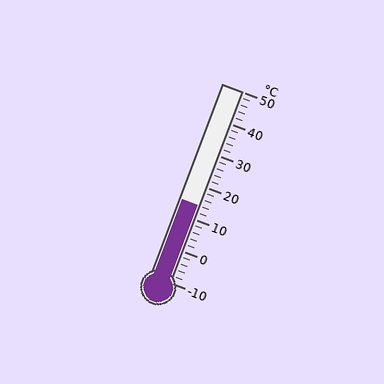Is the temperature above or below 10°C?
The temperature is above 10°C.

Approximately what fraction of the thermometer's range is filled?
The thermometer is filled to approximately 40% of its range.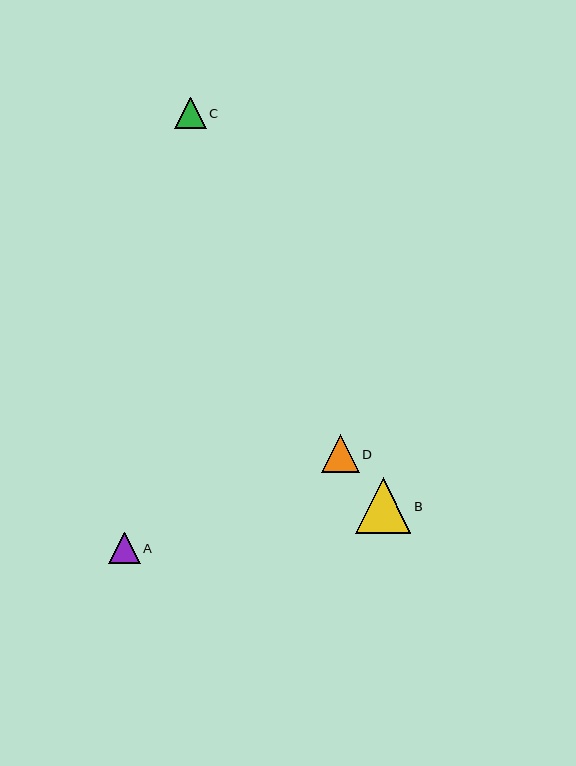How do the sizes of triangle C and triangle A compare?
Triangle C and triangle A are approximately the same size.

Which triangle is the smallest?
Triangle A is the smallest with a size of approximately 31 pixels.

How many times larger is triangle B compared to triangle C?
Triangle B is approximately 1.8 times the size of triangle C.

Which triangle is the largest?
Triangle B is the largest with a size of approximately 56 pixels.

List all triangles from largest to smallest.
From largest to smallest: B, D, C, A.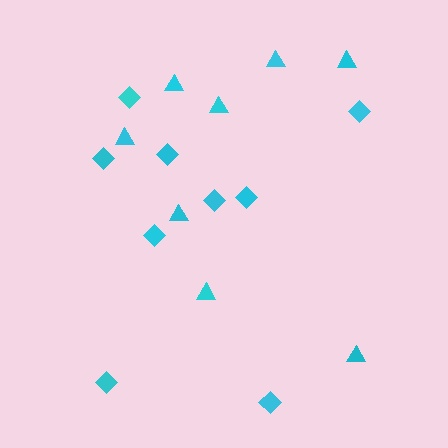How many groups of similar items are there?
There are 2 groups: one group of diamonds (9) and one group of triangles (8).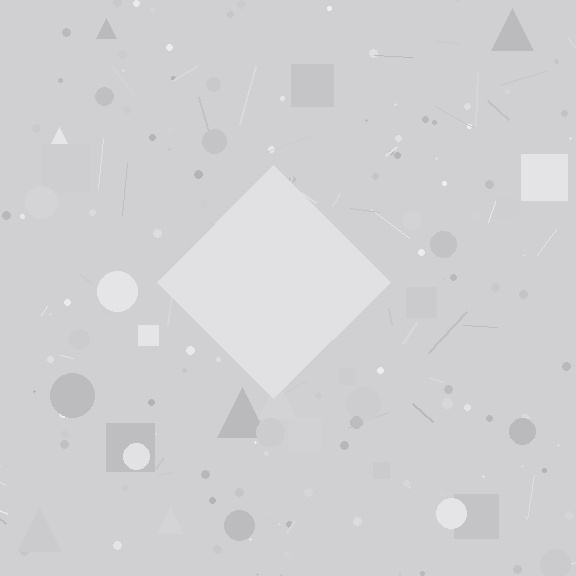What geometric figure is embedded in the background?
A diamond is embedded in the background.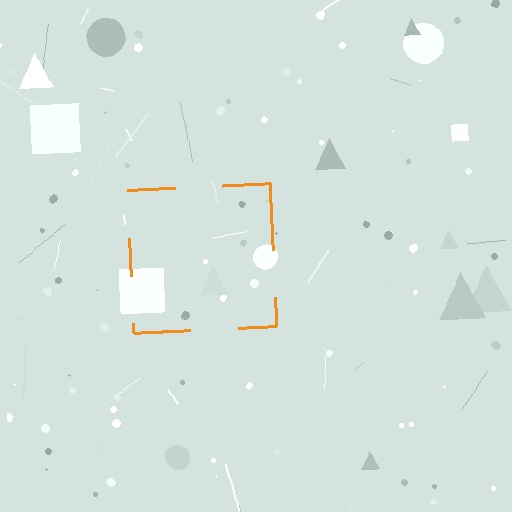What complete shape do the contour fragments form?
The contour fragments form a square.